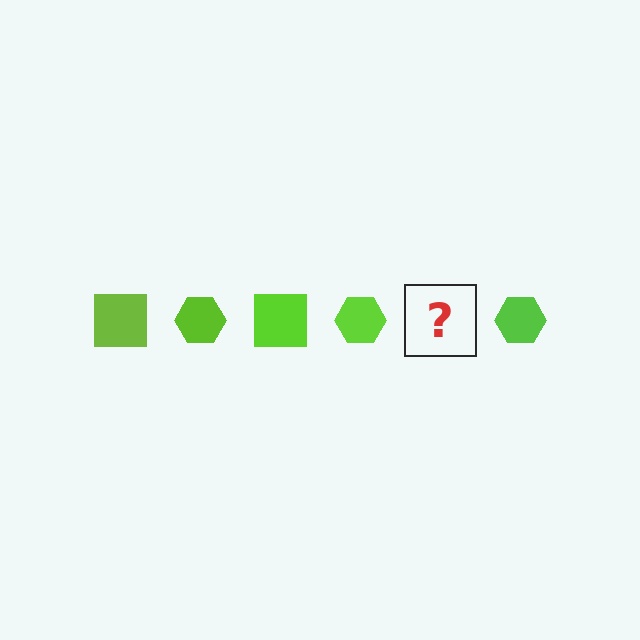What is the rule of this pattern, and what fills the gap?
The rule is that the pattern cycles through square, hexagon shapes in lime. The gap should be filled with a lime square.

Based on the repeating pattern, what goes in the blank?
The blank should be a lime square.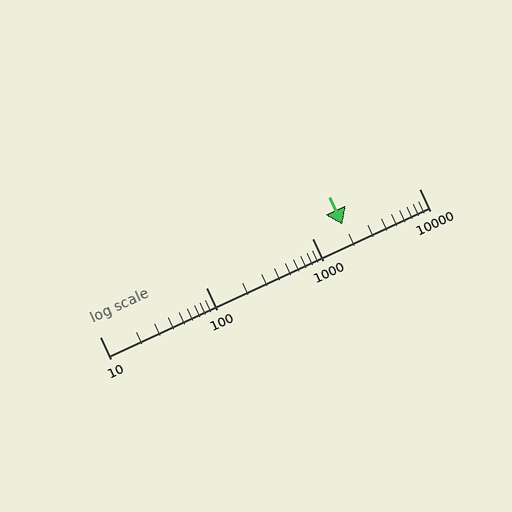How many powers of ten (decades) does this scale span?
The scale spans 3 decades, from 10 to 10000.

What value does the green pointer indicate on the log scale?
The pointer indicates approximately 1900.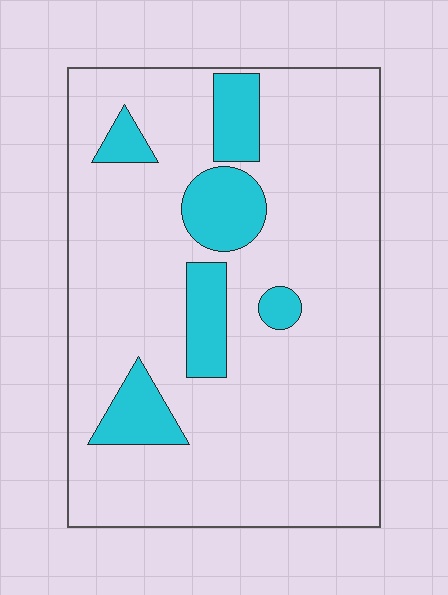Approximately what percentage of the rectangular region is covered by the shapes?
Approximately 15%.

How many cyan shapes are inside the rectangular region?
6.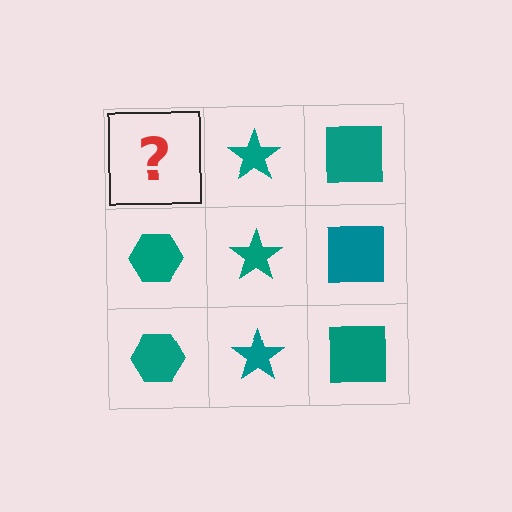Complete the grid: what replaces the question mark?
The question mark should be replaced with a teal hexagon.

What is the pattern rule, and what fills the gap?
The rule is that each column has a consistent shape. The gap should be filled with a teal hexagon.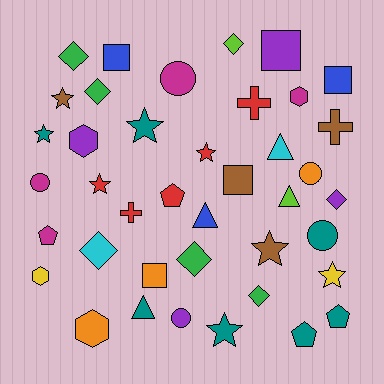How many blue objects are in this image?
There are 3 blue objects.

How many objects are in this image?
There are 40 objects.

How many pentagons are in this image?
There are 4 pentagons.